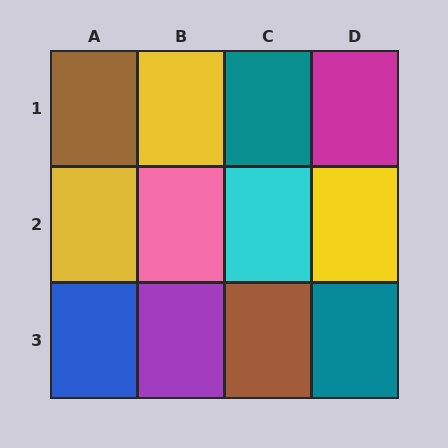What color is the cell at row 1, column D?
Magenta.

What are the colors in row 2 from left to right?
Yellow, pink, cyan, yellow.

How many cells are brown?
2 cells are brown.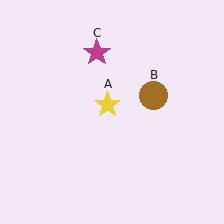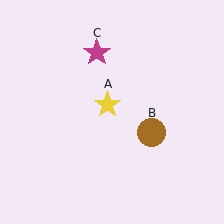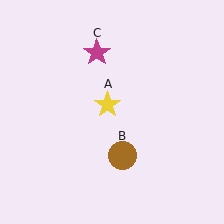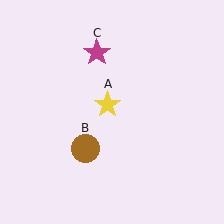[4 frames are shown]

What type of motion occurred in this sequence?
The brown circle (object B) rotated clockwise around the center of the scene.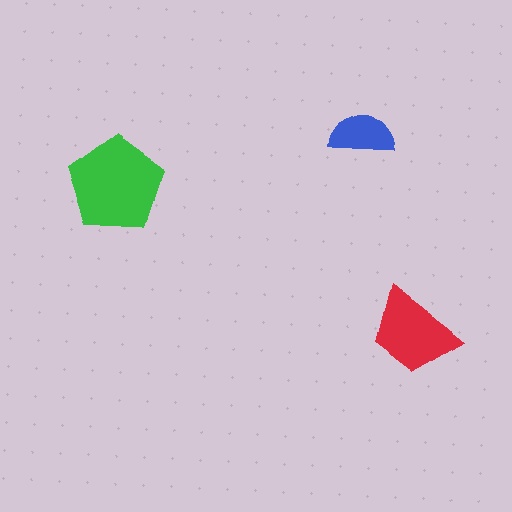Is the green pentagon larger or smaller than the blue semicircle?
Larger.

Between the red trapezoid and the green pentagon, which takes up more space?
The green pentagon.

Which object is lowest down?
The red trapezoid is bottommost.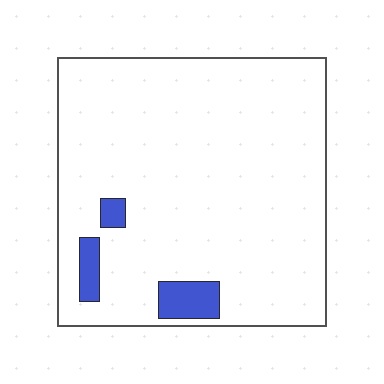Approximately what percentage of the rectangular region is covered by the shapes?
Approximately 5%.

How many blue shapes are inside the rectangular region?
3.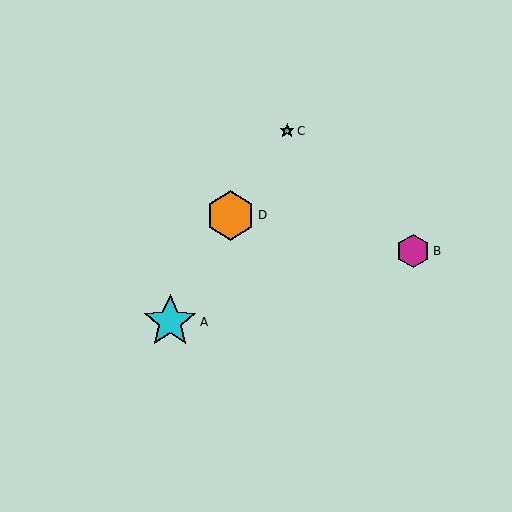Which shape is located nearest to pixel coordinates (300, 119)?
The cyan star (labeled C) at (287, 131) is nearest to that location.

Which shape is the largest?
The cyan star (labeled A) is the largest.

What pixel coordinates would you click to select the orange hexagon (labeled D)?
Click at (230, 215) to select the orange hexagon D.